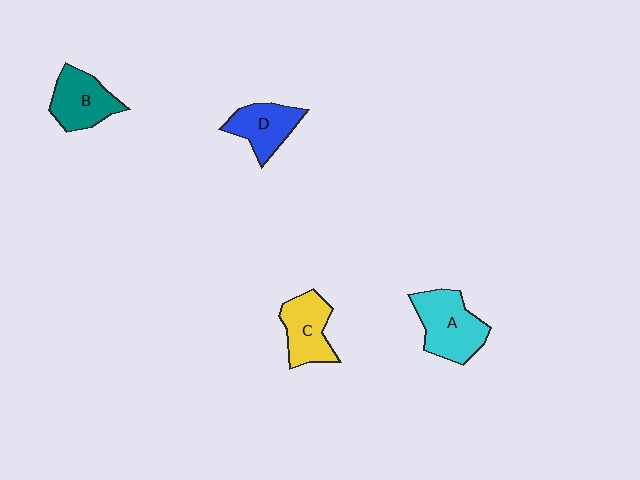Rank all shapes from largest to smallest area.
From largest to smallest: A (cyan), B (teal), C (yellow), D (blue).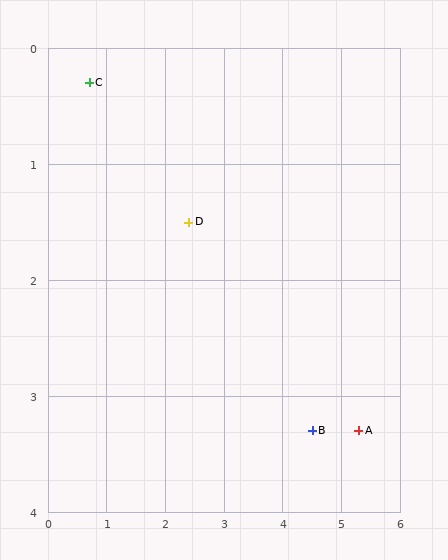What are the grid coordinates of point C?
Point C is at approximately (0.7, 0.3).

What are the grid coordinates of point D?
Point D is at approximately (2.4, 1.5).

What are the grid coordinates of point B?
Point B is at approximately (4.5, 3.3).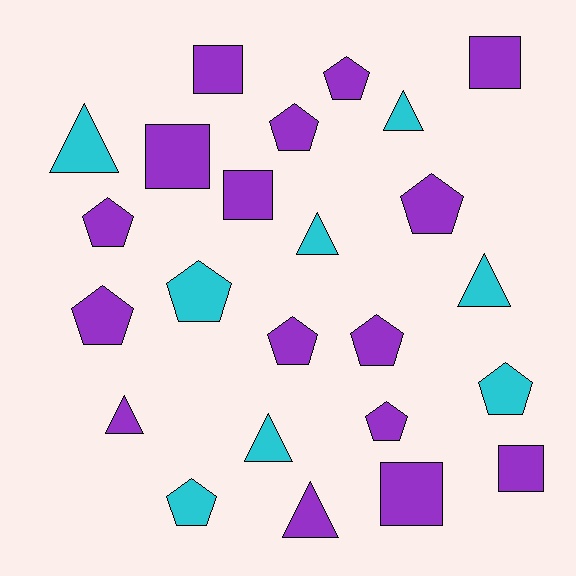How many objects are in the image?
There are 24 objects.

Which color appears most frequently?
Purple, with 16 objects.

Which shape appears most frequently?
Pentagon, with 11 objects.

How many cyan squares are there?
There are no cyan squares.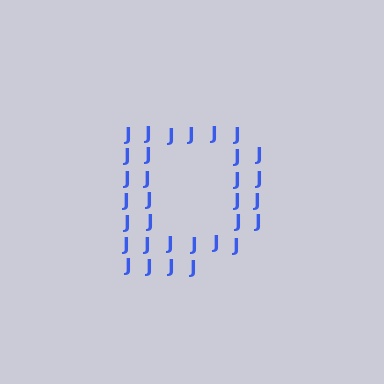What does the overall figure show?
The overall figure shows the letter D.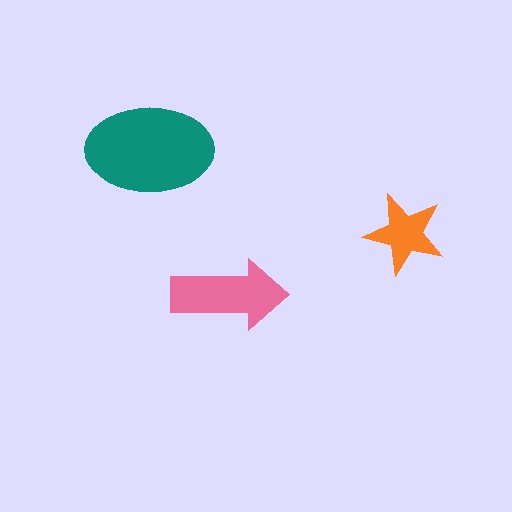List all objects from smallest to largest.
The orange star, the pink arrow, the teal ellipse.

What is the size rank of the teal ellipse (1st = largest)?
1st.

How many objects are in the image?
There are 3 objects in the image.